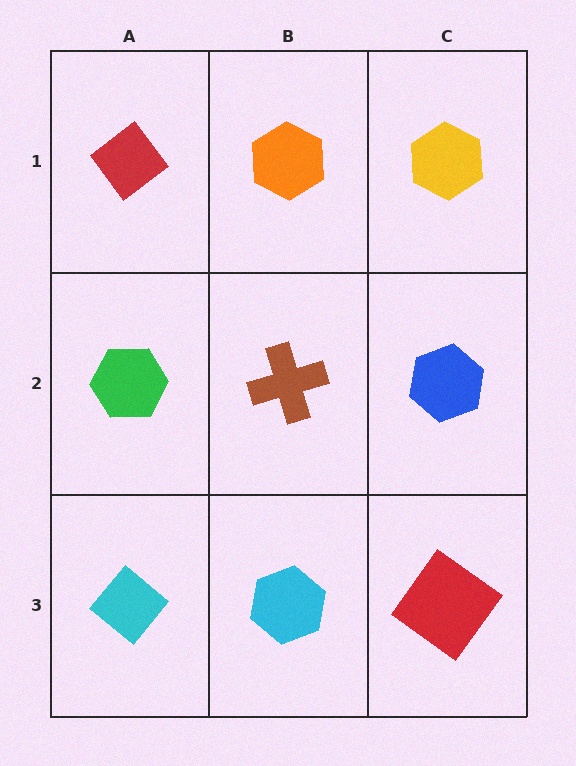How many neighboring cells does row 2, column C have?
3.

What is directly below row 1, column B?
A brown cross.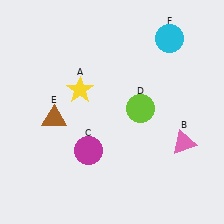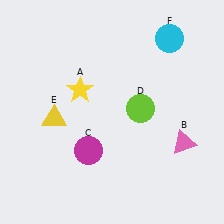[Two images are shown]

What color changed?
The triangle (E) changed from brown in Image 1 to yellow in Image 2.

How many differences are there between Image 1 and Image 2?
There is 1 difference between the two images.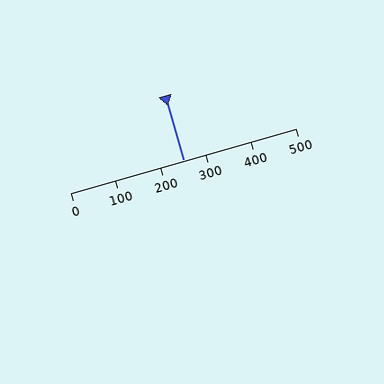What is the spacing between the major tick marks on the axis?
The major ticks are spaced 100 apart.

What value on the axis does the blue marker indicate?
The marker indicates approximately 250.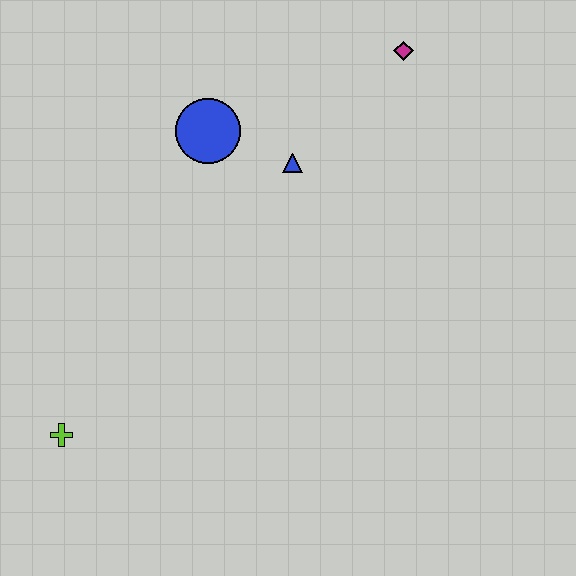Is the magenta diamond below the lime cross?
No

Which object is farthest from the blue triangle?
The lime cross is farthest from the blue triangle.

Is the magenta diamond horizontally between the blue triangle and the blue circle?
No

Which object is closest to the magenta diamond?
The blue triangle is closest to the magenta diamond.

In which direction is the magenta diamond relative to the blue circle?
The magenta diamond is to the right of the blue circle.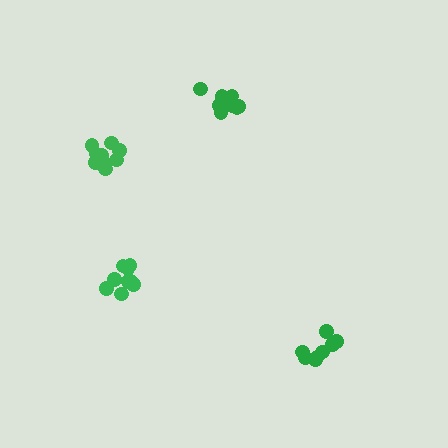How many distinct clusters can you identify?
There are 4 distinct clusters.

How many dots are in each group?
Group 1: 9 dots, Group 2: 10 dots, Group 3: 9 dots, Group 4: 8 dots (36 total).